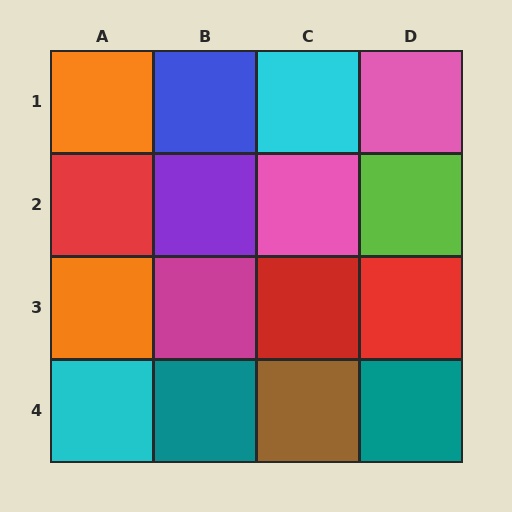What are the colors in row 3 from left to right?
Orange, magenta, red, red.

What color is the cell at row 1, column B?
Blue.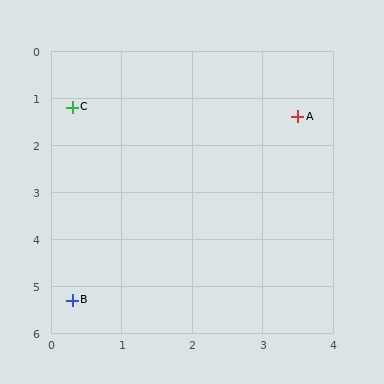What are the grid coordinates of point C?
Point C is at approximately (0.3, 1.2).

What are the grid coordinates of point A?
Point A is at approximately (3.5, 1.4).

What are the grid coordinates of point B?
Point B is at approximately (0.3, 5.3).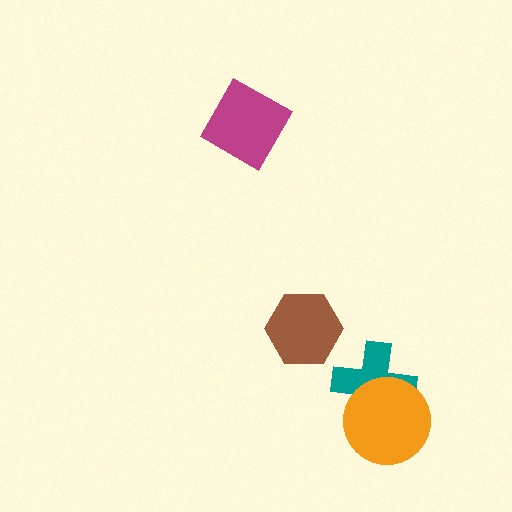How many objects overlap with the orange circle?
1 object overlaps with the orange circle.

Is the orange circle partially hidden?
No, no other shape covers it.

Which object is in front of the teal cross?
The orange circle is in front of the teal cross.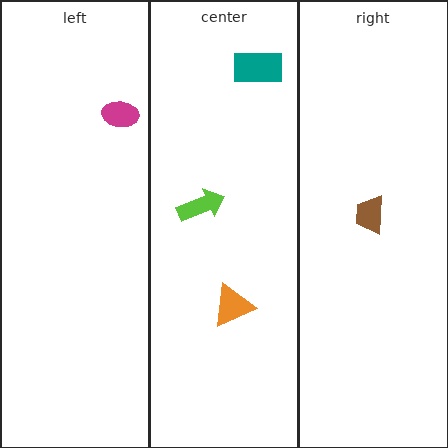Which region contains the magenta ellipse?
The left region.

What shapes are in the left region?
The magenta ellipse.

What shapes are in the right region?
The brown trapezoid.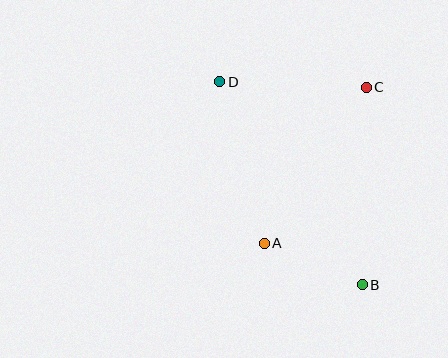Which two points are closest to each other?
Points A and B are closest to each other.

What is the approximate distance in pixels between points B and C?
The distance between B and C is approximately 197 pixels.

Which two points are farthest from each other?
Points B and D are farthest from each other.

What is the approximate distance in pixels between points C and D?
The distance between C and D is approximately 146 pixels.